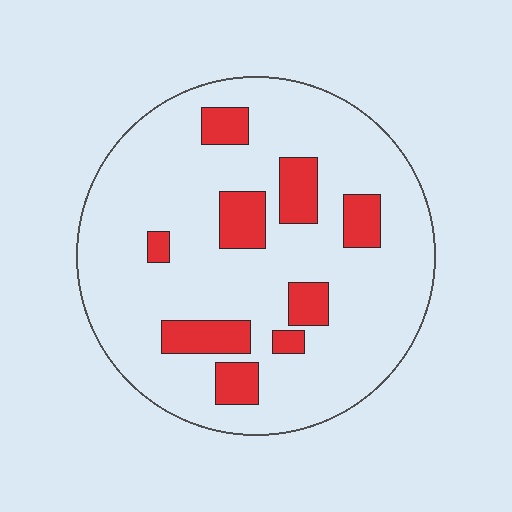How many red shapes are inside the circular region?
9.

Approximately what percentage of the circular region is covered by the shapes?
Approximately 15%.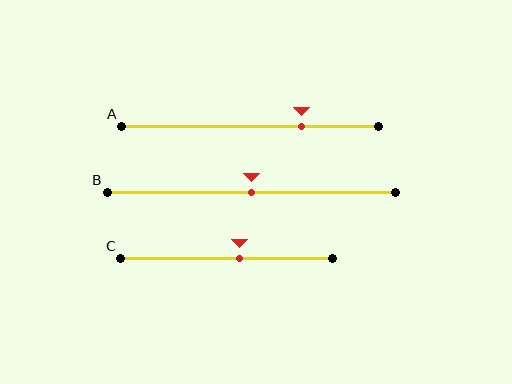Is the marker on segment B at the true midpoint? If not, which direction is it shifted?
Yes, the marker on segment B is at the true midpoint.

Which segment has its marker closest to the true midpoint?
Segment B has its marker closest to the true midpoint.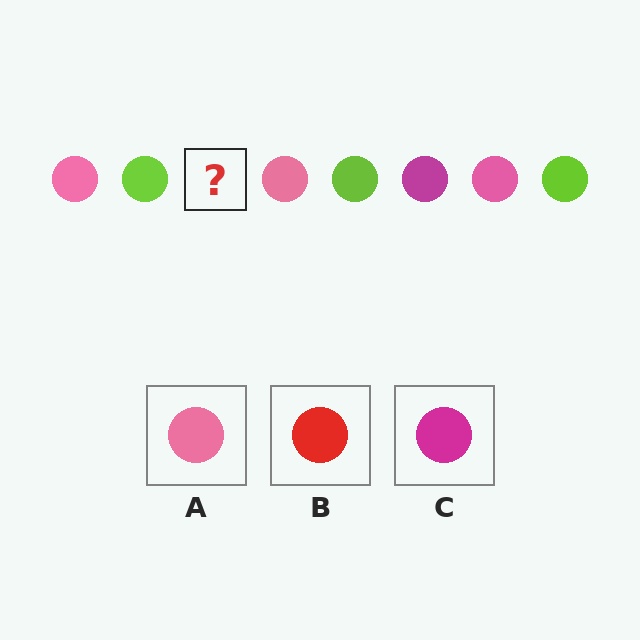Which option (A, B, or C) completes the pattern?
C.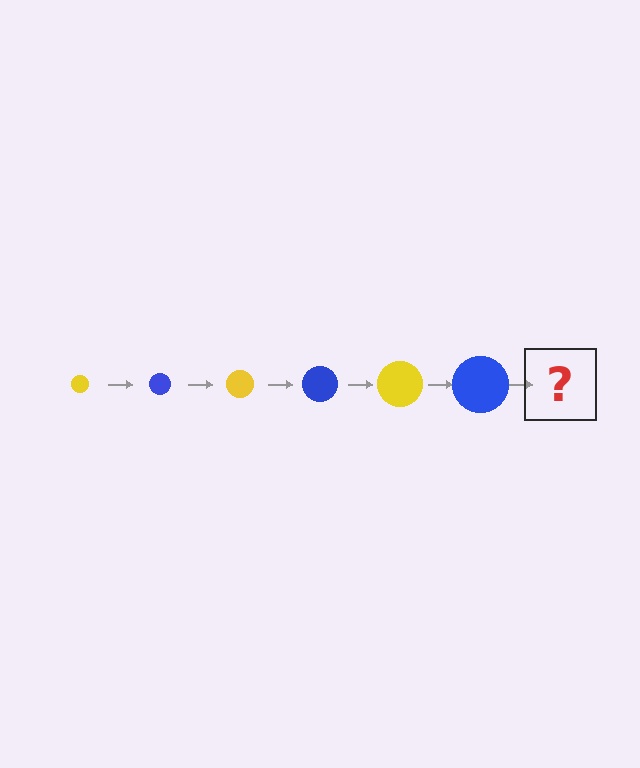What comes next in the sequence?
The next element should be a yellow circle, larger than the previous one.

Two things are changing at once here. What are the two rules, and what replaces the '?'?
The two rules are that the circle grows larger each step and the color cycles through yellow and blue. The '?' should be a yellow circle, larger than the previous one.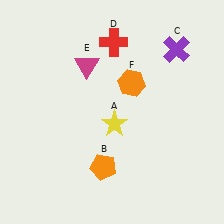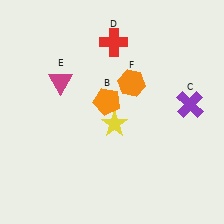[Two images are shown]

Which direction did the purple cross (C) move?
The purple cross (C) moved down.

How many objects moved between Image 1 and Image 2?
3 objects moved between the two images.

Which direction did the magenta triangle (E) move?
The magenta triangle (E) moved left.